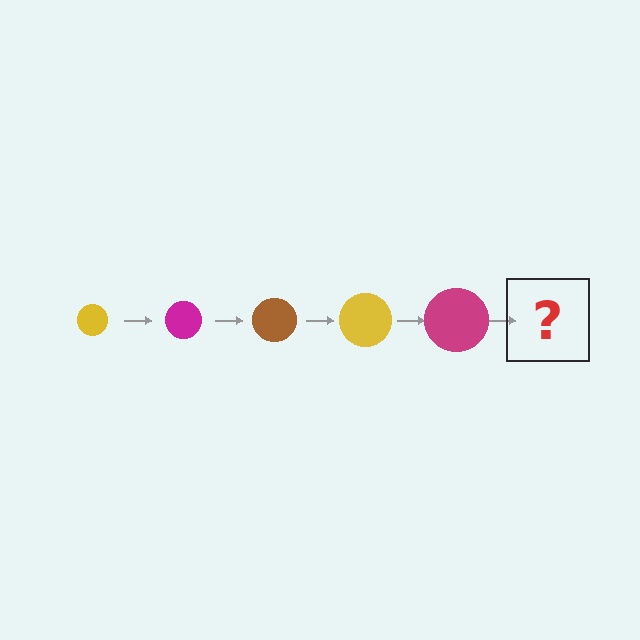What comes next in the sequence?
The next element should be a brown circle, larger than the previous one.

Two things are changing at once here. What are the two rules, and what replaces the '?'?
The two rules are that the circle grows larger each step and the color cycles through yellow, magenta, and brown. The '?' should be a brown circle, larger than the previous one.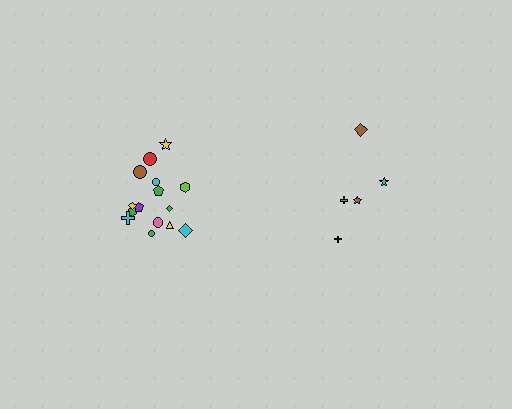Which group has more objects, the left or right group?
The left group.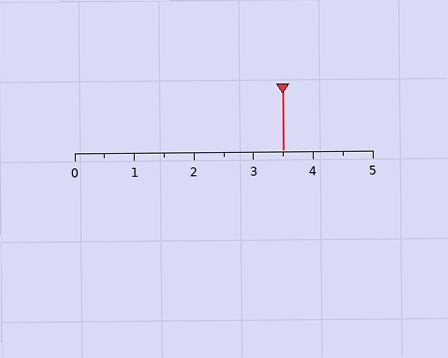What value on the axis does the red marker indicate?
The marker indicates approximately 3.5.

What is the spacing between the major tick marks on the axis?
The major ticks are spaced 1 apart.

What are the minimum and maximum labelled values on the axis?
The axis runs from 0 to 5.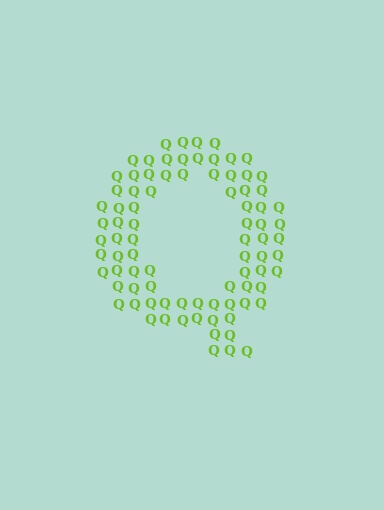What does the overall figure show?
The overall figure shows the letter Q.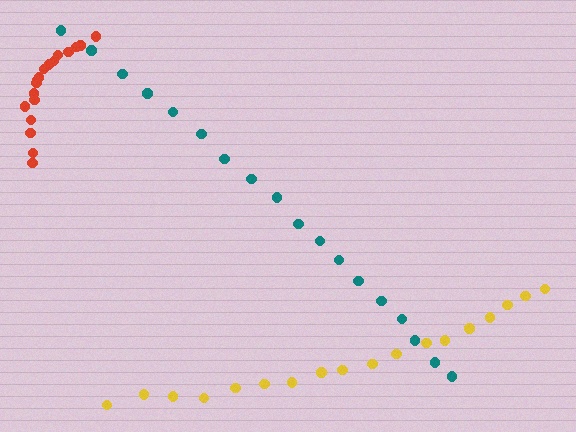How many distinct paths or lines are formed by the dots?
There are 3 distinct paths.